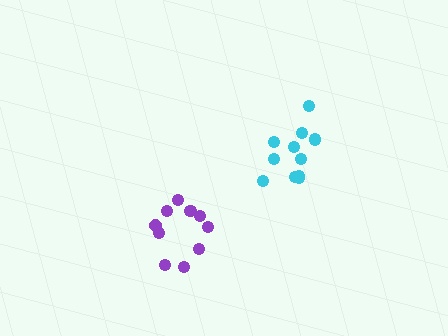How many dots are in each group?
Group 1: 11 dots, Group 2: 10 dots (21 total).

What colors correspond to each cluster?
The clusters are colored: cyan, purple.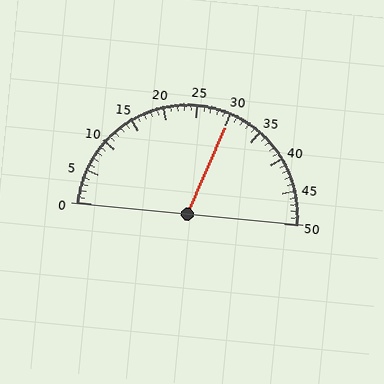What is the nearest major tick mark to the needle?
The nearest major tick mark is 30.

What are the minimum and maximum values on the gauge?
The gauge ranges from 0 to 50.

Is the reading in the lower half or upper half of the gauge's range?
The reading is in the upper half of the range (0 to 50).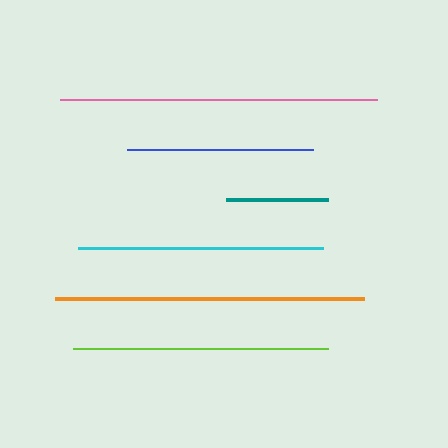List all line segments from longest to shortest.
From longest to shortest: pink, orange, lime, cyan, blue, teal.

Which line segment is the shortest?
The teal line is the shortest at approximately 103 pixels.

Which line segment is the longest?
The pink line is the longest at approximately 317 pixels.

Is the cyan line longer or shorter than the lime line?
The lime line is longer than the cyan line.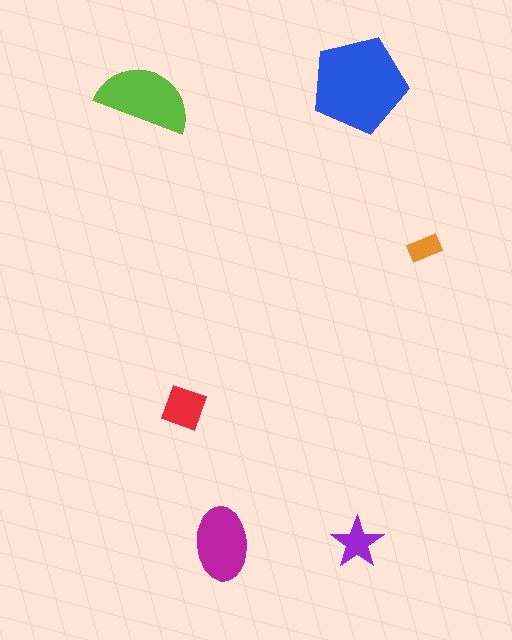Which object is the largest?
The blue pentagon.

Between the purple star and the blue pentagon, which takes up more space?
The blue pentagon.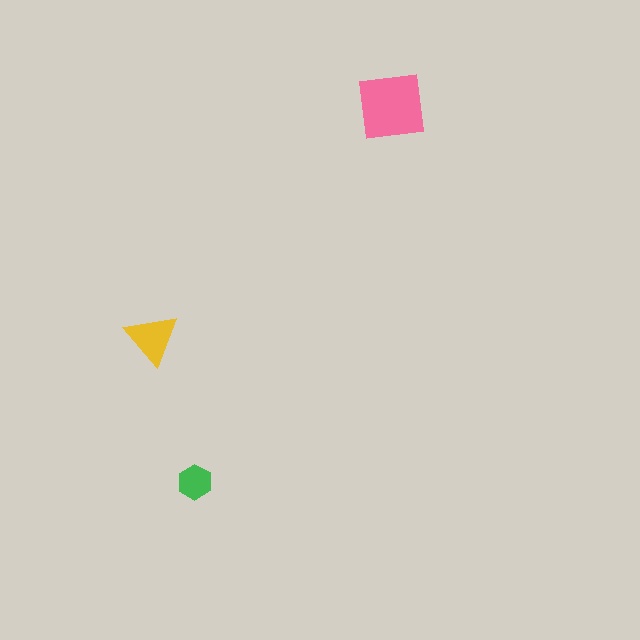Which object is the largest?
The pink square.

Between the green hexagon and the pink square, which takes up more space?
The pink square.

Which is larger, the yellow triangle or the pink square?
The pink square.